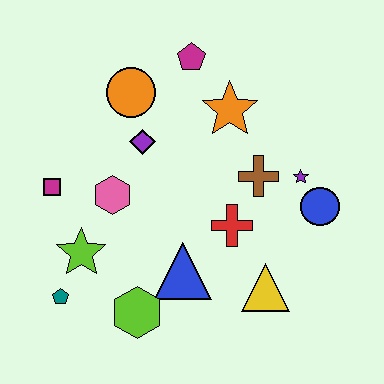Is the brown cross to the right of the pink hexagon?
Yes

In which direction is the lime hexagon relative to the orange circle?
The lime hexagon is below the orange circle.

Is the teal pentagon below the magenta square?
Yes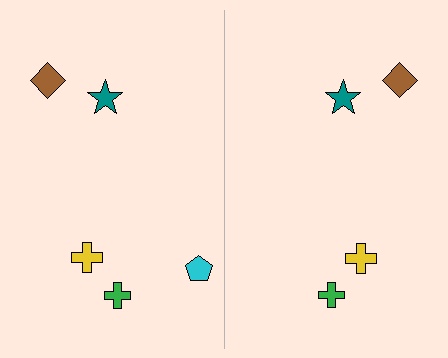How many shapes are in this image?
There are 9 shapes in this image.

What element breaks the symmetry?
A cyan pentagon is missing from the right side.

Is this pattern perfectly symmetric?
No, the pattern is not perfectly symmetric. A cyan pentagon is missing from the right side.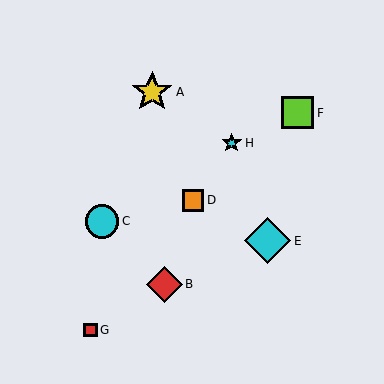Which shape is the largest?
The cyan diamond (labeled E) is the largest.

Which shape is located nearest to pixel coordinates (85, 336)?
The red square (labeled G) at (90, 330) is nearest to that location.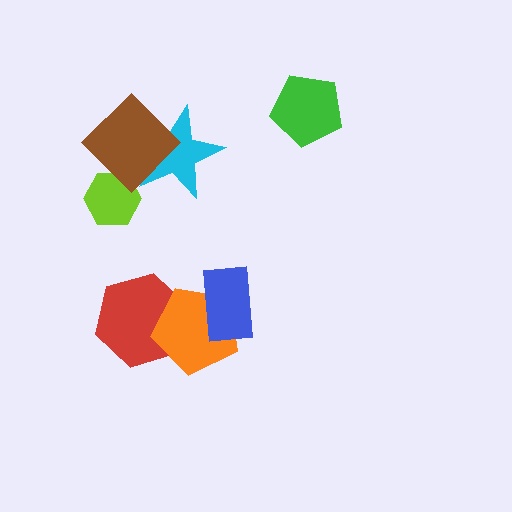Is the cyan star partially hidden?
Yes, it is partially covered by another shape.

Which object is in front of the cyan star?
The brown diamond is in front of the cyan star.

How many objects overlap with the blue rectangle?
1 object overlaps with the blue rectangle.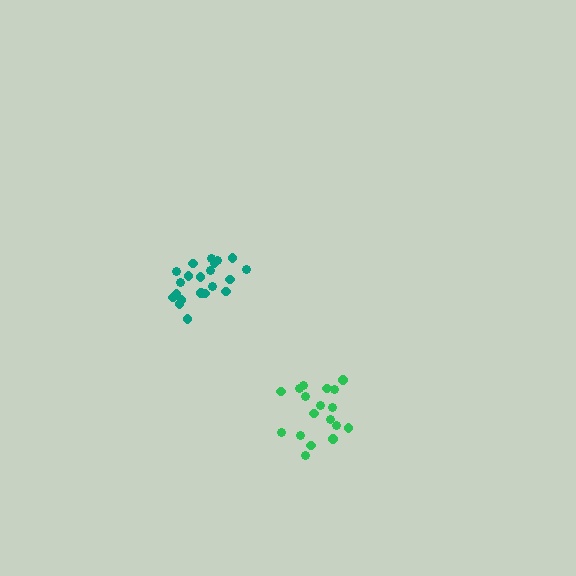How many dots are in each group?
Group 1: 18 dots, Group 2: 21 dots (39 total).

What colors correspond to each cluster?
The clusters are colored: green, teal.